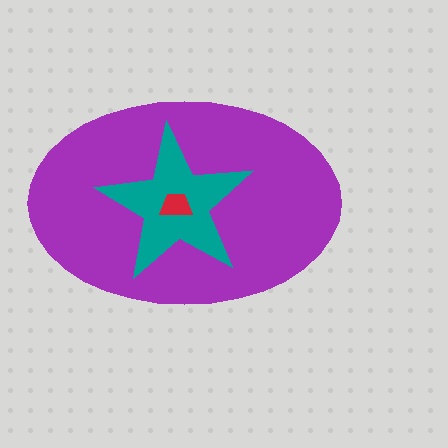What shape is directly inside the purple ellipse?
The teal star.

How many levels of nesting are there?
3.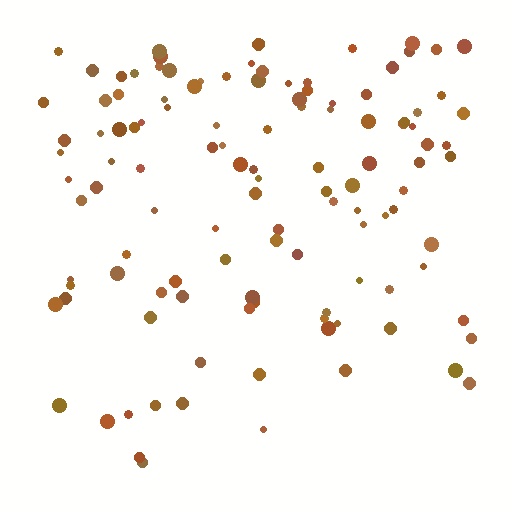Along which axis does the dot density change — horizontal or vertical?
Vertical.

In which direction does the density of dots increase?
From bottom to top, with the top side densest.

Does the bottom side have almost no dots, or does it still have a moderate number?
Still a moderate number, just noticeably fewer than the top.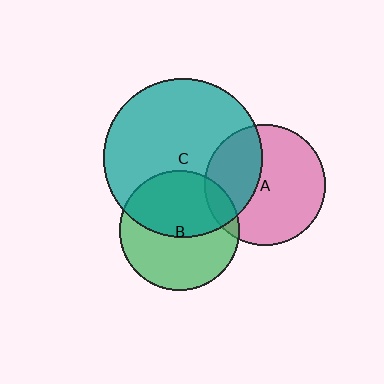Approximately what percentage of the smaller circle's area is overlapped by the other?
Approximately 35%.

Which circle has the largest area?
Circle C (teal).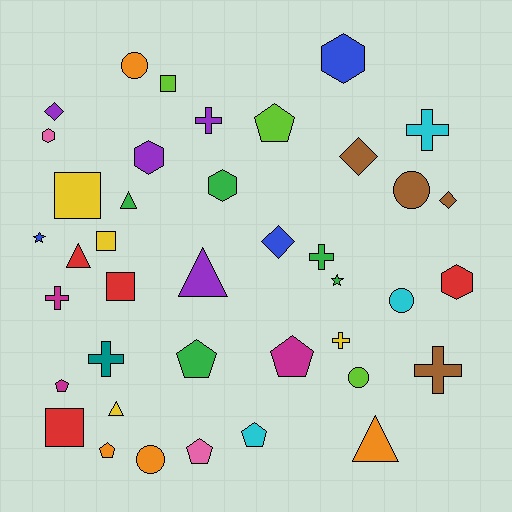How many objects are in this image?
There are 40 objects.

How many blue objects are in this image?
There are 3 blue objects.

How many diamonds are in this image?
There are 4 diamonds.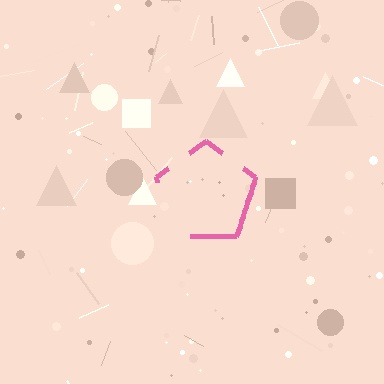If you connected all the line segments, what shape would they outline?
They would outline a pentagon.